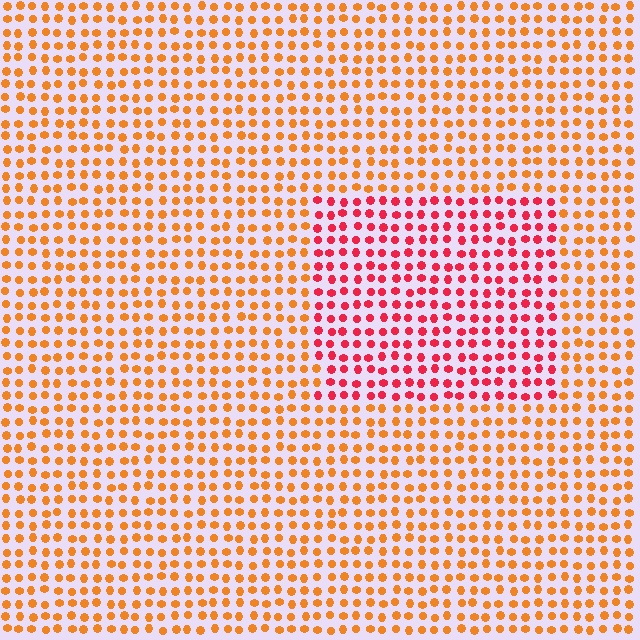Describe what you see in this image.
The image is filled with small orange elements in a uniform arrangement. A rectangle-shaped region is visible where the elements are tinted to a slightly different hue, forming a subtle color boundary.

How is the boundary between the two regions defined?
The boundary is defined purely by a slight shift in hue (about 40 degrees). Spacing, size, and orientation are identical on both sides.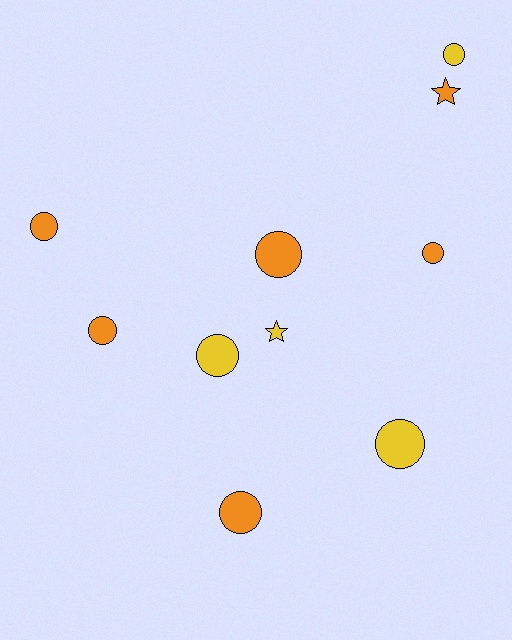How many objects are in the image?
There are 10 objects.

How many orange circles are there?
There are 5 orange circles.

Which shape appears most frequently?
Circle, with 8 objects.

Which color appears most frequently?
Orange, with 6 objects.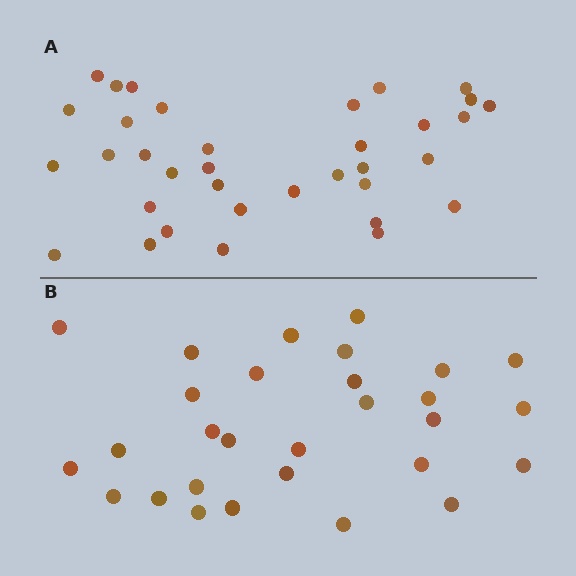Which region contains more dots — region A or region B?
Region A (the top region) has more dots.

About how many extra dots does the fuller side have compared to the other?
Region A has about 6 more dots than region B.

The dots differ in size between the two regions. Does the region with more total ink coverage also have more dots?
No. Region B has more total ink coverage because its dots are larger, but region A actually contains more individual dots. Total area can be misleading — the number of items is what matters here.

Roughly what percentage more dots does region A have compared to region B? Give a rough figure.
About 20% more.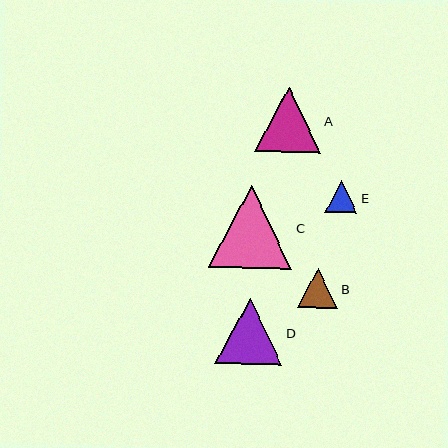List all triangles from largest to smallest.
From largest to smallest: C, D, A, B, E.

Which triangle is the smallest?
Triangle E is the smallest with a size of approximately 32 pixels.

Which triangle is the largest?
Triangle C is the largest with a size of approximately 83 pixels.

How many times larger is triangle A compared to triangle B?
Triangle A is approximately 1.7 times the size of triangle B.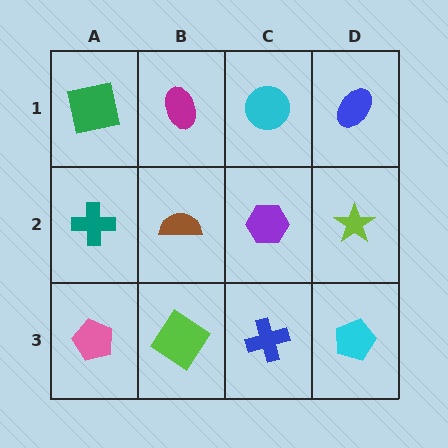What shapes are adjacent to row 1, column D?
A lime star (row 2, column D), a cyan circle (row 1, column C).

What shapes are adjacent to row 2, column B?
A magenta ellipse (row 1, column B), a lime diamond (row 3, column B), a teal cross (row 2, column A), a purple hexagon (row 2, column C).